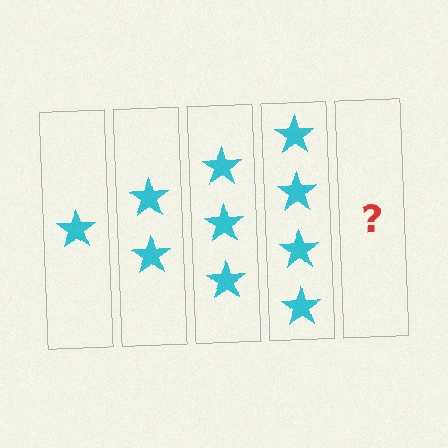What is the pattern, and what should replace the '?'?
The pattern is that each step adds one more star. The '?' should be 5 stars.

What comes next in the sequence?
The next element should be 5 stars.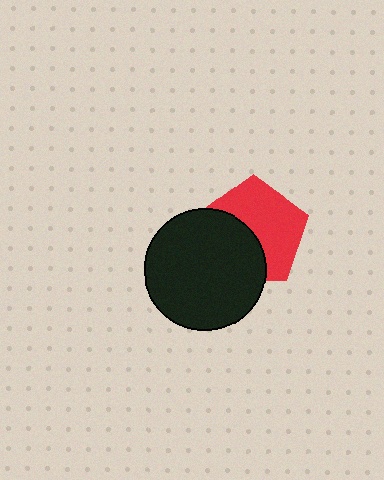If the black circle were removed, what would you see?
You would see the complete red pentagon.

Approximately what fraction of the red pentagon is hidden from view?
Roughly 43% of the red pentagon is hidden behind the black circle.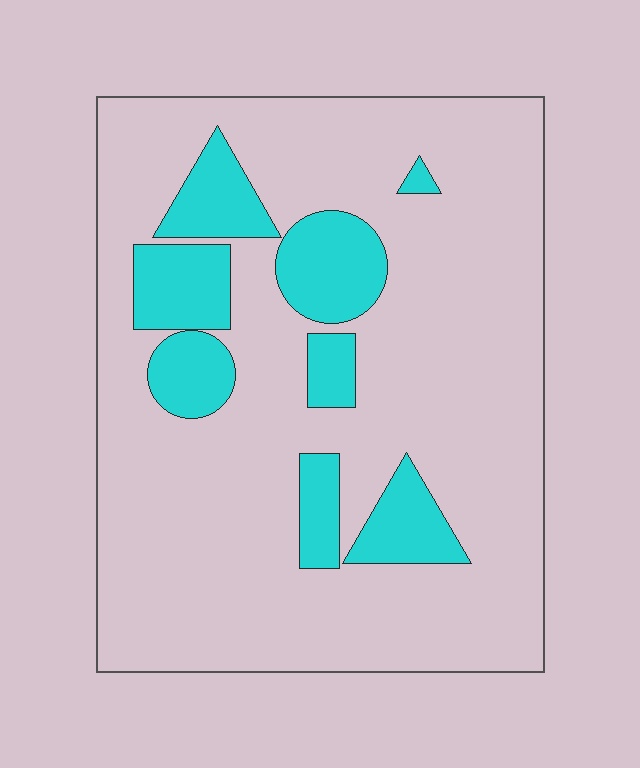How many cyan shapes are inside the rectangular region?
8.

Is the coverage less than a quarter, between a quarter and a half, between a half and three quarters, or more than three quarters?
Less than a quarter.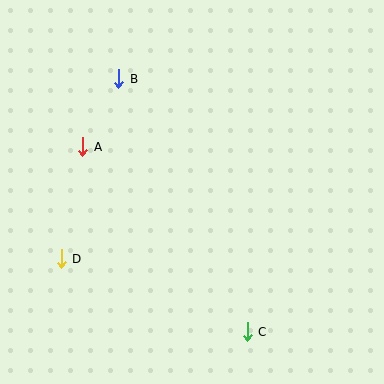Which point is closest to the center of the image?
Point A at (83, 147) is closest to the center.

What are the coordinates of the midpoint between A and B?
The midpoint between A and B is at (101, 113).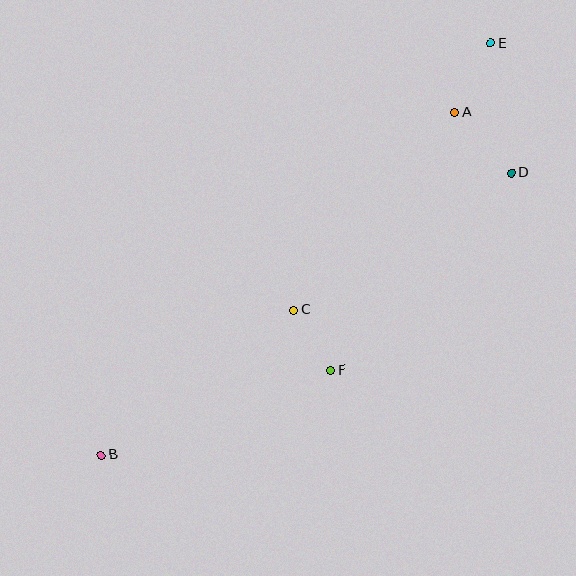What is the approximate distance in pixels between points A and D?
The distance between A and D is approximately 82 pixels.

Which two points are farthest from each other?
Points B and E are farthest from each other.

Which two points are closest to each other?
Points C and F are closest to each other.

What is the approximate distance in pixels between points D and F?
The distance between D and F is approximately 268 pixels.